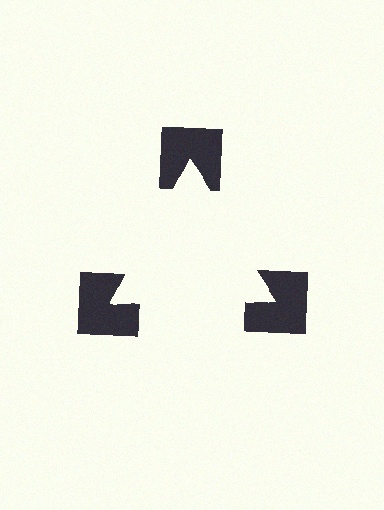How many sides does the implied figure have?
3 sides.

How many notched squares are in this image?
There are 3 — one at each vertex of the illusory triangle.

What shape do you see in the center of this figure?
An illusory triangle — its edges are inferred from the aligned wedge cuts in the notched squares, not physically drawn.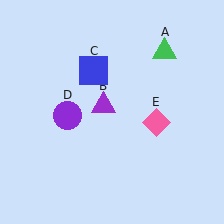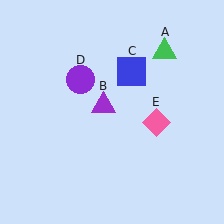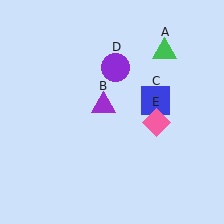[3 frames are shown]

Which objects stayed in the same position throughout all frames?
Green triangle (object A) and purple triangle (object B) and pink diamond (object E) remained stationary.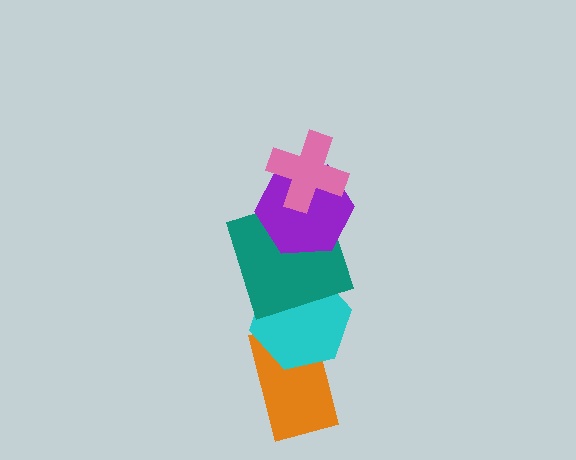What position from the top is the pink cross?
The pink cross is 1st from the top.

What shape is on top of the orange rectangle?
The cyan hexagon is on top of the orange rectangle.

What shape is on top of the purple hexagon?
The pink cross is on top of the purple hexagon.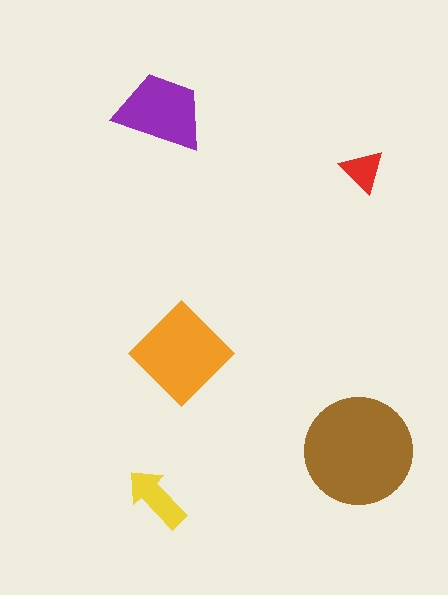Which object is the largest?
The brown circle.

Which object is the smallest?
The red triangle.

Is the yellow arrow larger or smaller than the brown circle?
Smaller.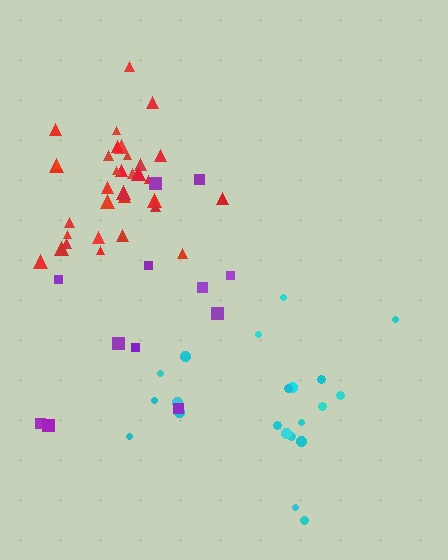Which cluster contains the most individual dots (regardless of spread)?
Red (33).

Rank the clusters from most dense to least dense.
red, cyan, purple.